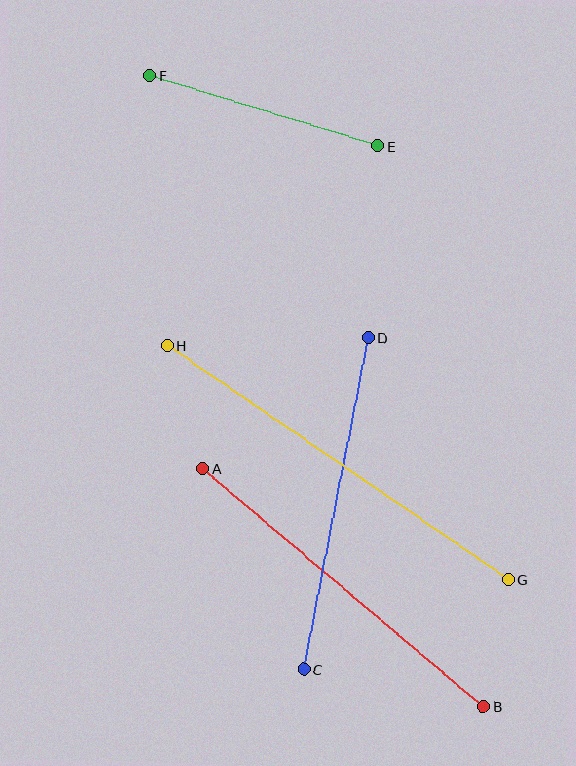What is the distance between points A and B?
The distance is approximately 368 pixels.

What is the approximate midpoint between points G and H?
The midpoint is at approximately (338, 463) pixels.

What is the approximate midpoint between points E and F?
The midpoint is at approximately (264, 111) pixels.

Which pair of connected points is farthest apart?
Points G and H are farthest apart.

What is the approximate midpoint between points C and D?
The midpoint is at approximately (336, 503) pixels.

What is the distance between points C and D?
The distance is approximately 338 pixels.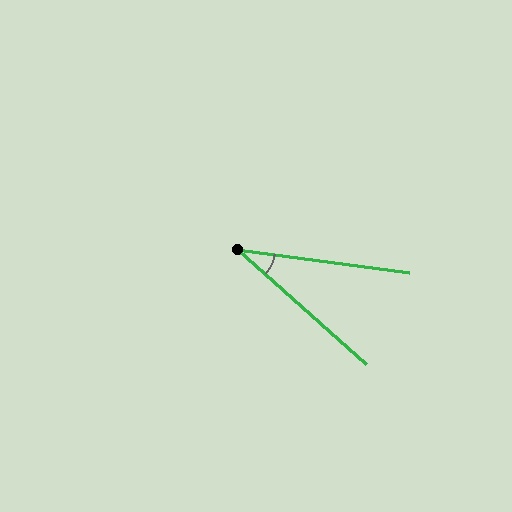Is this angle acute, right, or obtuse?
It is acute.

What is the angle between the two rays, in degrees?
Approximately 34 degrees.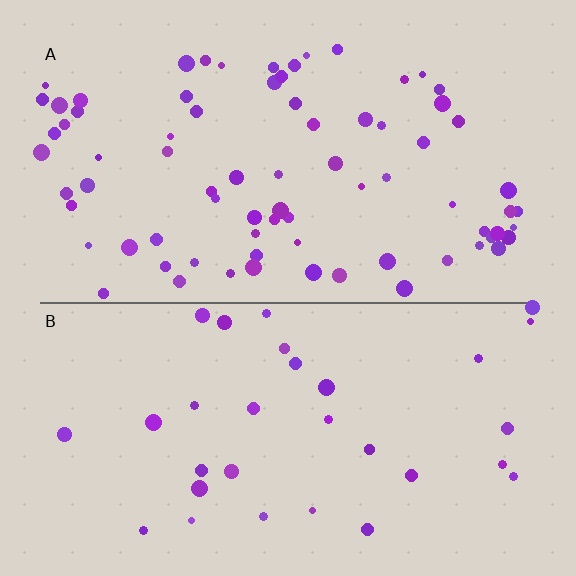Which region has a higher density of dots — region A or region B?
A (the top).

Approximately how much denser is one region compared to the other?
Approximately 2.4× — region A over region B.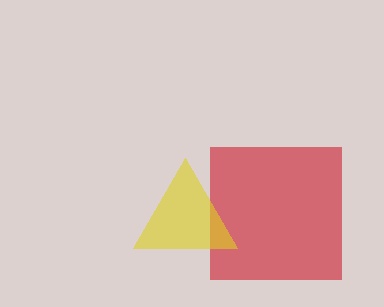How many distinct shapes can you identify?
There are 2 distinct shapes: a red square, a yellow triangle.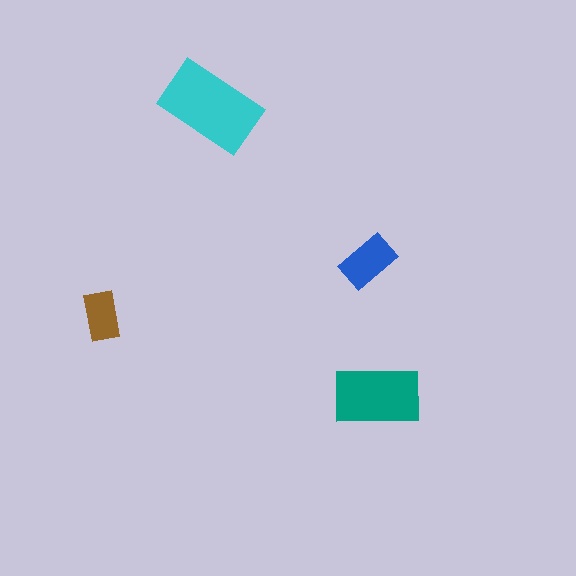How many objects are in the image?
There are 4 objects in the image.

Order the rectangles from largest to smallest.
the cyan one, the teal one, the blue one, the brown one.